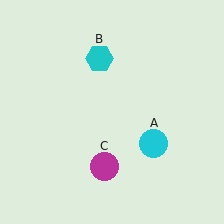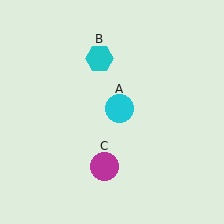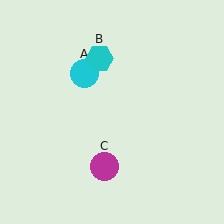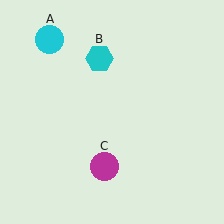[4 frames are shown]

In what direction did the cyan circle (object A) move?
The cyan circle (object A) moved up and to the left.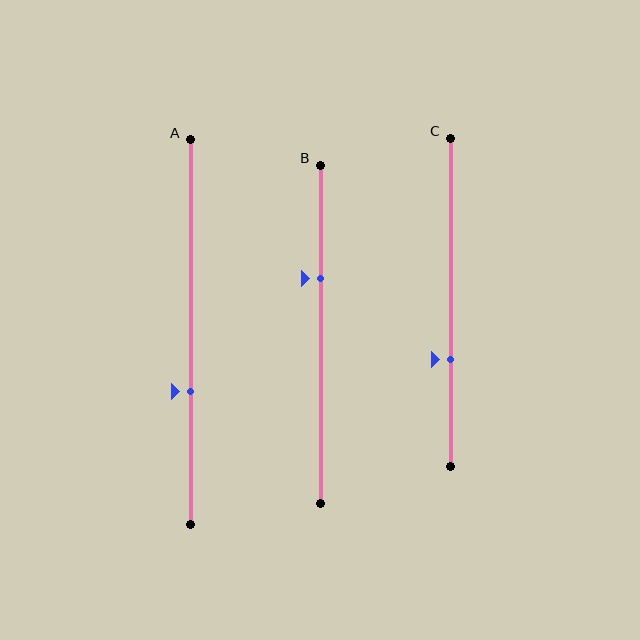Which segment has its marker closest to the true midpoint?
Segment A has its marker closest to the true midpoint.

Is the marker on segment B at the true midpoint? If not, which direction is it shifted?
No, the marker on segment B is shifted upward by about 17% of the segment length.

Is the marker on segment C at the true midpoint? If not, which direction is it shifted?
No, the marker on segment C is shifted downward by about 18% of the segment length.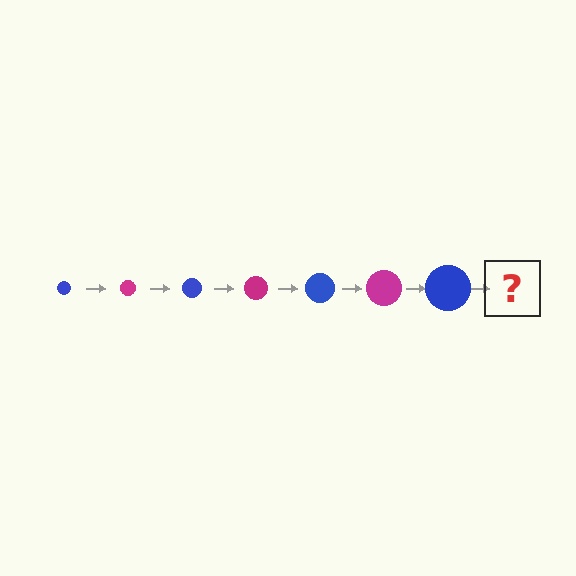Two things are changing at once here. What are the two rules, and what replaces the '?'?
The two rules are that the circle grows larger each step and the color cycles through blue and magenta. The '?' should be a magenta circle, larger than the previous one.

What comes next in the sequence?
The next element should be a magenta circle, larger than the previous one.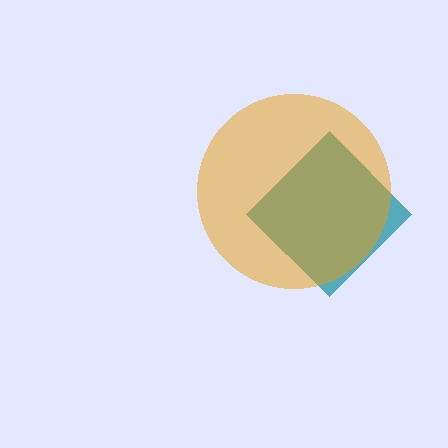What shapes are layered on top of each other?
The layered shapes are: a teal diamond, an orange circle.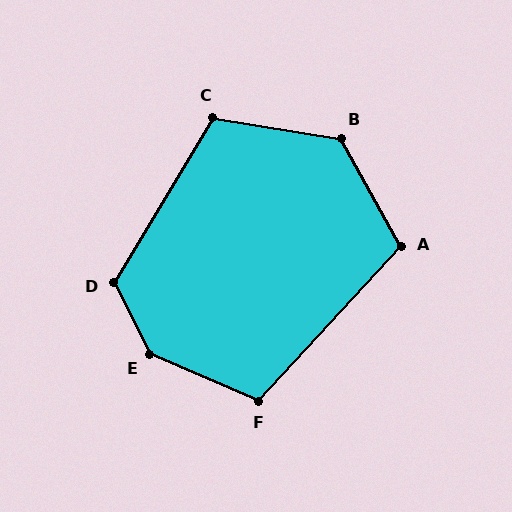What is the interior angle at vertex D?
Approximately 122 degrees (obtuse).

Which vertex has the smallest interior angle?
A, at approximately 108 degrees.